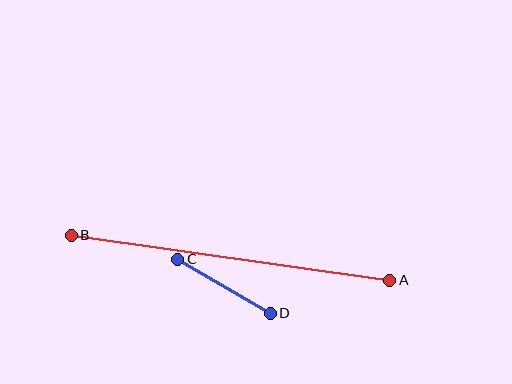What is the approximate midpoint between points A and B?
The midpoint is at approximately (230, 258) pixels.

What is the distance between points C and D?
The distance is approximately 107 pixels.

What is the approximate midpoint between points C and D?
The midpoint is at approximately (224, 286) pixels.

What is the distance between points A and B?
The distance is approximately 322 pixels.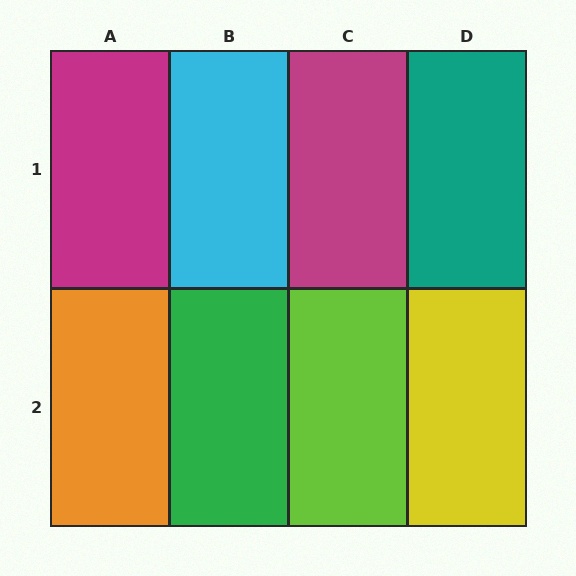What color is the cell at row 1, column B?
Cyan.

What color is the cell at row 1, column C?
Magenta.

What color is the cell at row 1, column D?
Teal.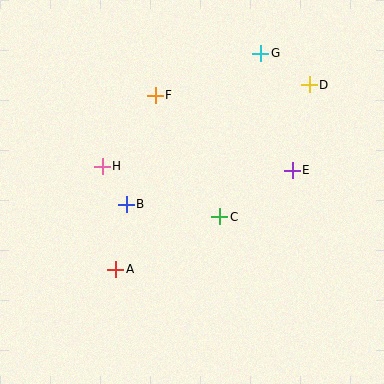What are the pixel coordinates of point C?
Point C is at (220, 217).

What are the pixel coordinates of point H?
Point H is at (102, 166).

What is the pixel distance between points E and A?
The distance between E and A is 203 pixels.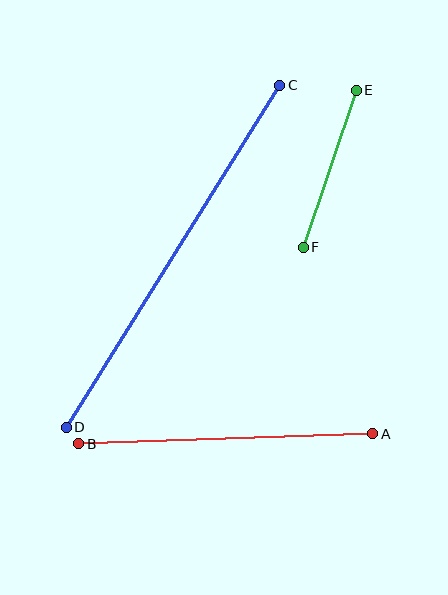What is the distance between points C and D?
The distance is approximately 403 pixels.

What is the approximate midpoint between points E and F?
The midpoint is at approximately (330, 169) pixels.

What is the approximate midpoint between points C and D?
The midpoint is at approximately (173, 256) pixels.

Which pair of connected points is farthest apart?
Points C and D are farthest apart.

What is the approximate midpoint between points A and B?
The midpoint is at approximately (226, 439) pixels.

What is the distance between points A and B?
The distance is approximately 294 pixels.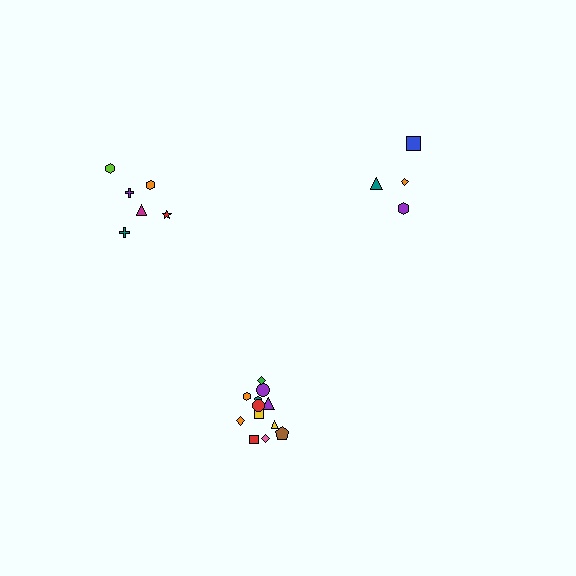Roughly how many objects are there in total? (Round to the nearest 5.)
Roughly 20 objects in total.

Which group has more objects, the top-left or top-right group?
The top-left group.